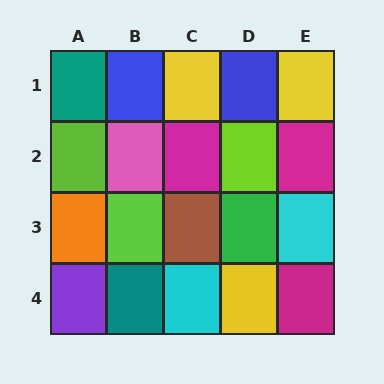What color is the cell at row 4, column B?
Teal.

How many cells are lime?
3 cells are lime.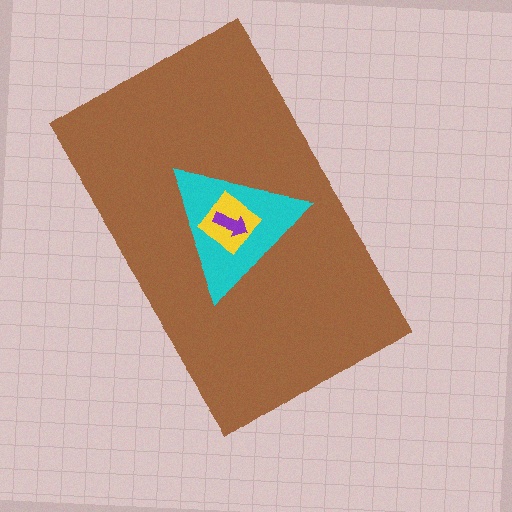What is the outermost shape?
The brown rectangle.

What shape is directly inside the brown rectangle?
The cyan triangle.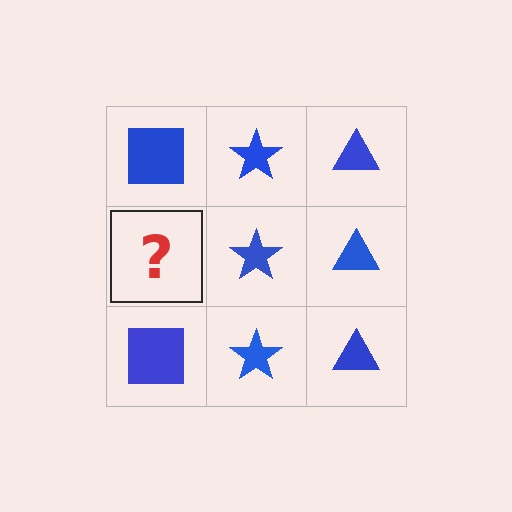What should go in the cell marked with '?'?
The missing cell should contain a blue square.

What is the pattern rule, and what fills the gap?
The rule is that each column has a consistent shape. The gap should be filled with a blue square.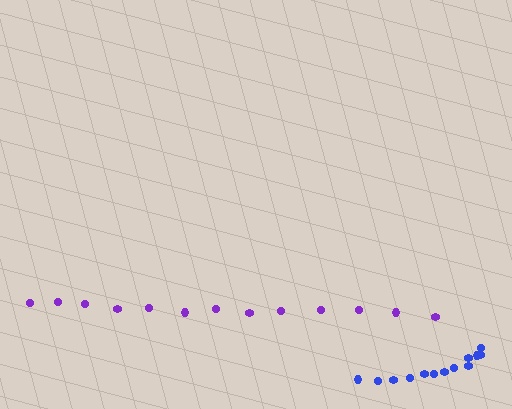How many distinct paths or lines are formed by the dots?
There are 2 distinct paths.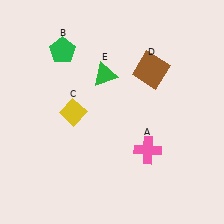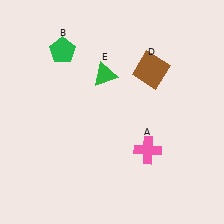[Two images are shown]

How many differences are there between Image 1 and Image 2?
There is 1 difference between the two images.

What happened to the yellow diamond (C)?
The yellow diamond (C) was removed in Image 2. It was in the bottom-left area of Image 1.